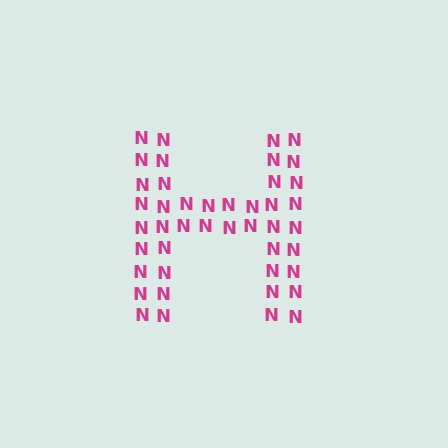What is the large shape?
The large shape is the letter H.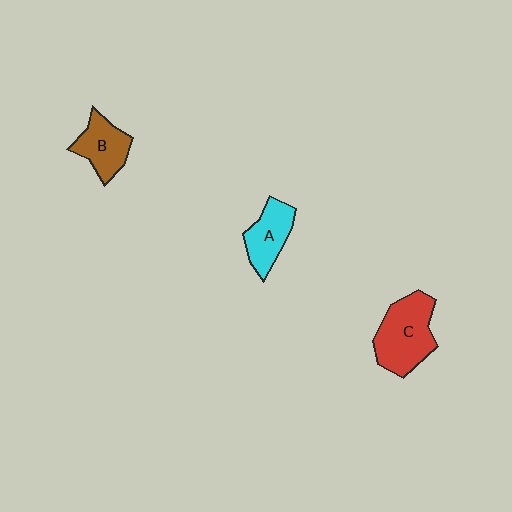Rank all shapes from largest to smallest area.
From largest to smallest: C (red), B (brown), A (cyan).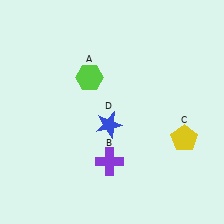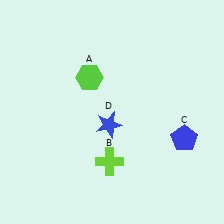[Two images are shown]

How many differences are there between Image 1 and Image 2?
There are 2 differences between the two images.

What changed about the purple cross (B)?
In Image 1, B is purple. In Image 2, it changed to lime.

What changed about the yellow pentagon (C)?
In Image 1, C is yellow. In Image 2, it changed to blue.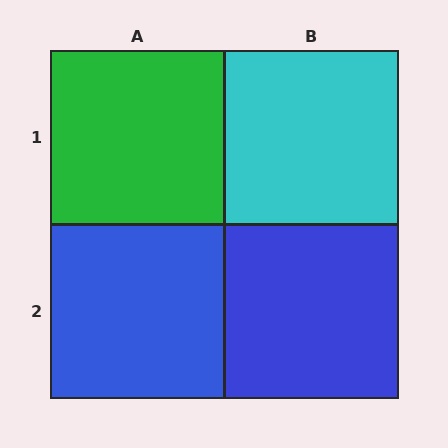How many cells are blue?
2 cells are blue.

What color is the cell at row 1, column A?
Green.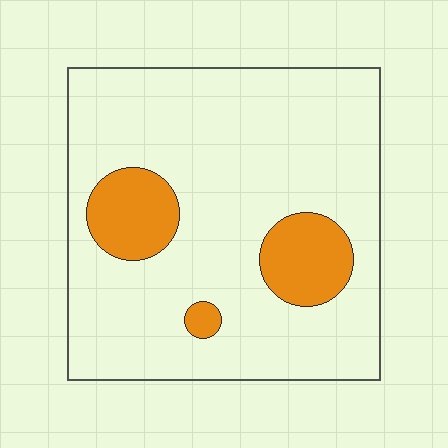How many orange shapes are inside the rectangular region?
3.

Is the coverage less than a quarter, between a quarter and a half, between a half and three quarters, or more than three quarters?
Less than a quarter.